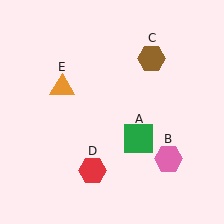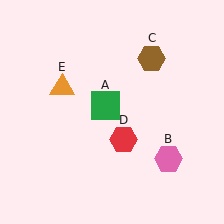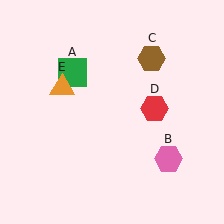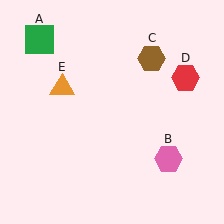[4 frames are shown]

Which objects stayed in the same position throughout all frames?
Pink hexagon (object B) and brown hexagon (object C) and orange triangle (object E) remained stationary.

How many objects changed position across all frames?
2 objects changed position: green square (object A), red hexagon (object D).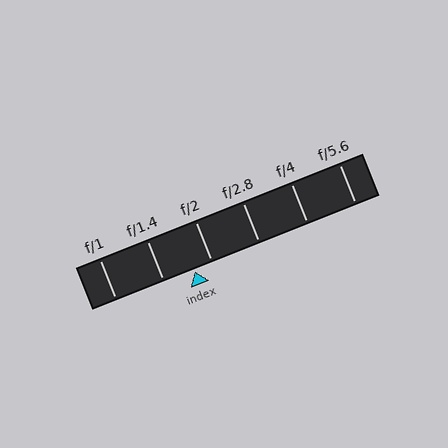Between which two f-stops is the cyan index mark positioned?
The index mark is between f/1.4 and f/2.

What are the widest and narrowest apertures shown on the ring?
The widest aperture shown is f/1 and the narrowest is f/5.6.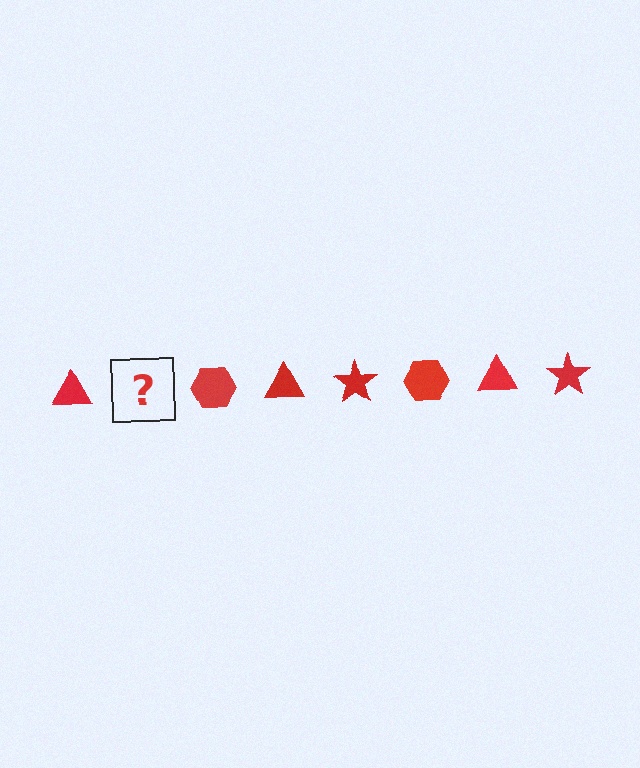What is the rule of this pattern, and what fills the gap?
The rule is that the pattern cycles through triangle, star, hexagon shapes in red. The gap should be filled with a red star.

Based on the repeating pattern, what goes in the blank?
The blank should be a red star.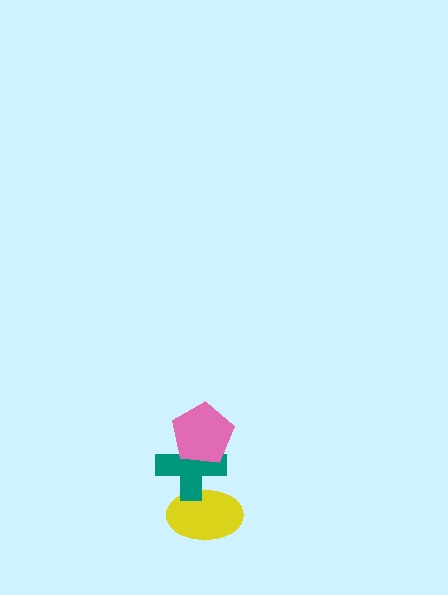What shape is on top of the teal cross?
The pink pentagon is on top of the teal cross.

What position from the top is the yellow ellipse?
The yellow ellipse is 3rd from the top.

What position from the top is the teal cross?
The teal cross is 2nd from the top.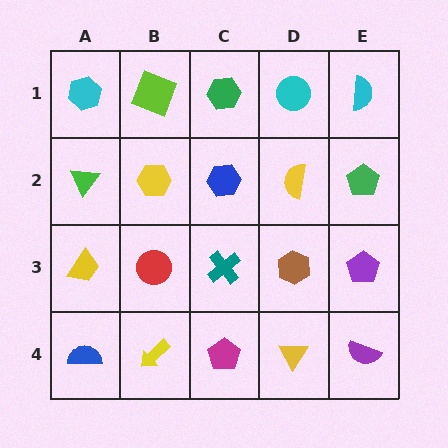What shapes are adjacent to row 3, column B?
A yellow hexagon (row 2, column B), a yellow arrow (row 4, column B), a yellow trapezoid (row 3, column A), a teal cross (row 3, column C).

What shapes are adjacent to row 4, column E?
A purple pentagon (row 3, column E), a yellow triangle (row 4, column D).